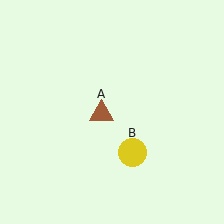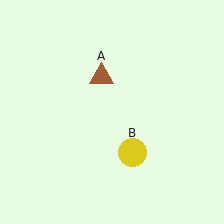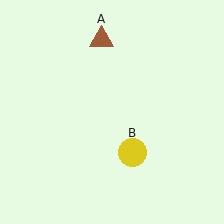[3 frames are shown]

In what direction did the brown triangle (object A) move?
The brown triangle (object A) moved up.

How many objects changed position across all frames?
1 object changed position: brown triangle (object A).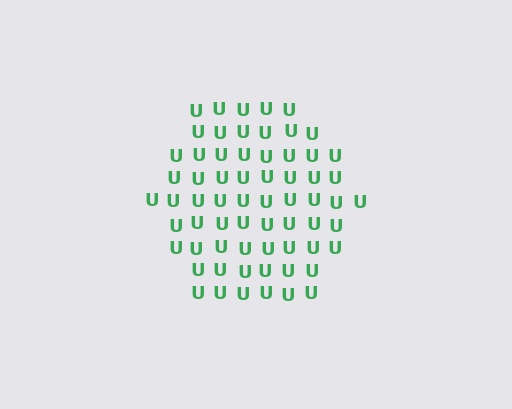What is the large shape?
The large shape is a hexagon.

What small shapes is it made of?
It is made of small letter U's.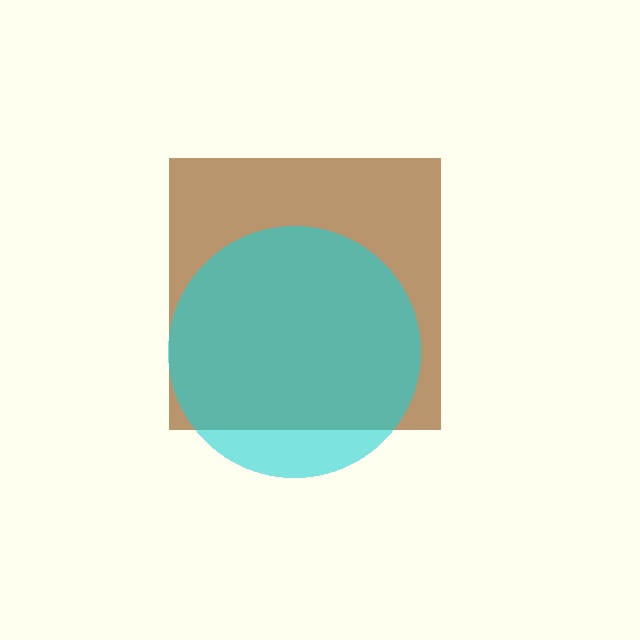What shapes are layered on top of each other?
The layered shapes are: a brown square, a cyan circle.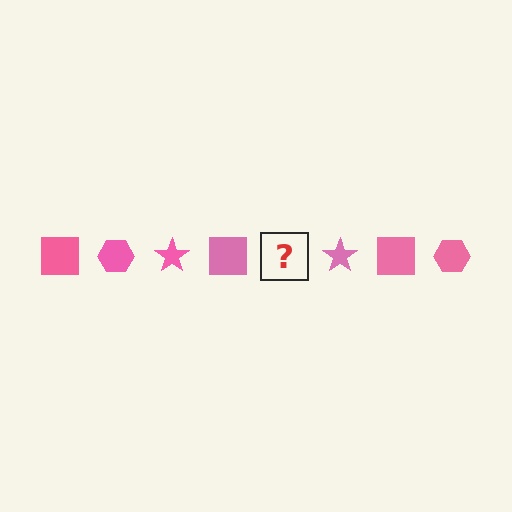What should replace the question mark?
The question mark should be replaced with a pink hexagon.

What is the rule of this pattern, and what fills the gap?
The rule is that the pattern cycles through square, hexagon, star shapes in pink. The gap should be filled with a pink hexagon.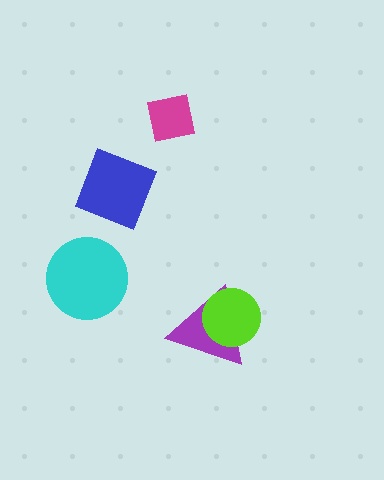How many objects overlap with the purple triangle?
1 object overlaps with the purple triangle.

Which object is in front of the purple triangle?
The lime circle is in front of the purple triangle.